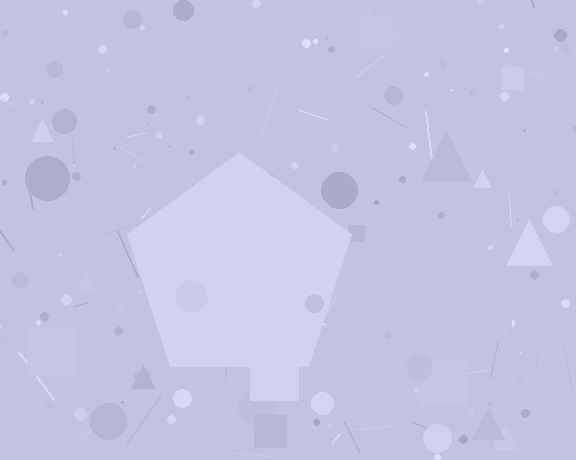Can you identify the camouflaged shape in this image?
The camouflaged shape is a pentagon.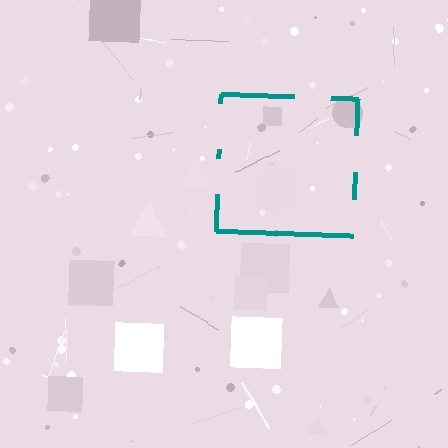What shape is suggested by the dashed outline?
The dashed outline suggests a square.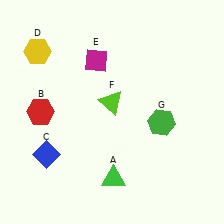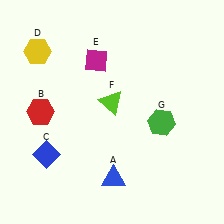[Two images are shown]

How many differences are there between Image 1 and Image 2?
There is 1 difference between the two images.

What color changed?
The triangle (A) changed from green in Image 1 to blue in Image 2.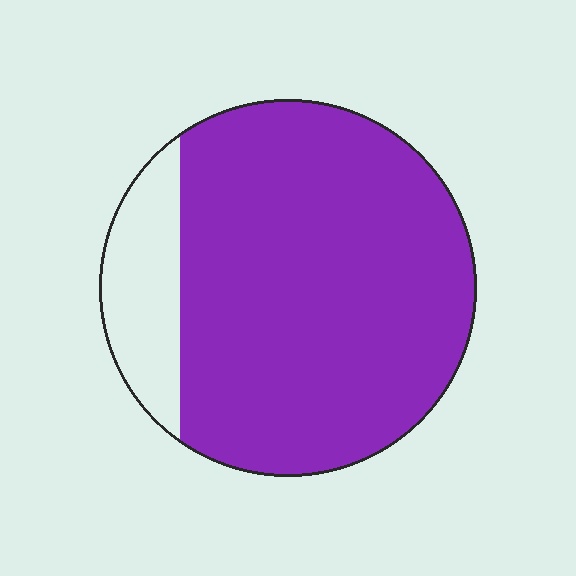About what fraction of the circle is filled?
About five sixths (5/6).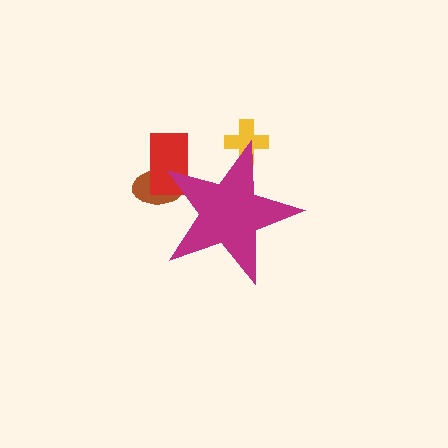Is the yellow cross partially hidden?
Yes, the yellow cross is partially hidden behind the magenta star.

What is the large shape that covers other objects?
A magenta star.